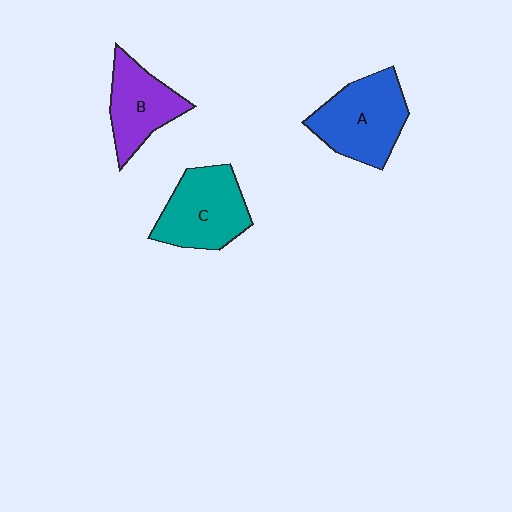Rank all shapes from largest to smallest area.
From largest to smallest: A (blue), C (teal), B (purple).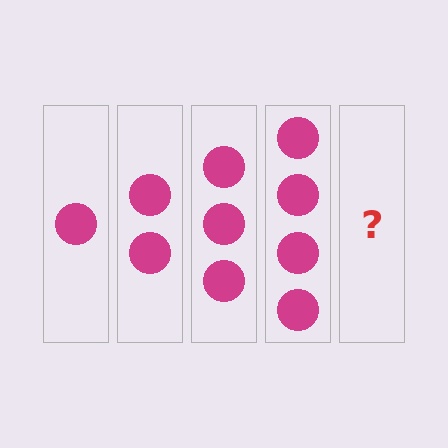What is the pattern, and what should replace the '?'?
The pattern is that each step adds one more circle. The '?' should be 5 circles.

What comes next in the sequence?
The next element should be 5 circles.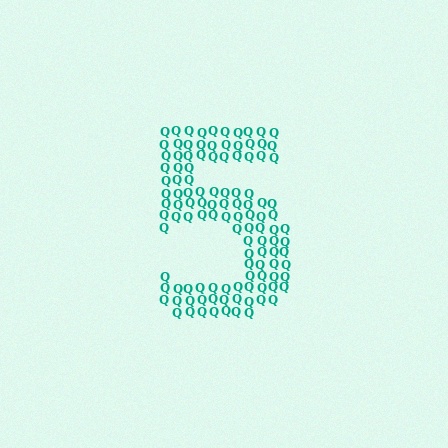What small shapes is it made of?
It is made of small letter Q's.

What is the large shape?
The large shape is the digit 5.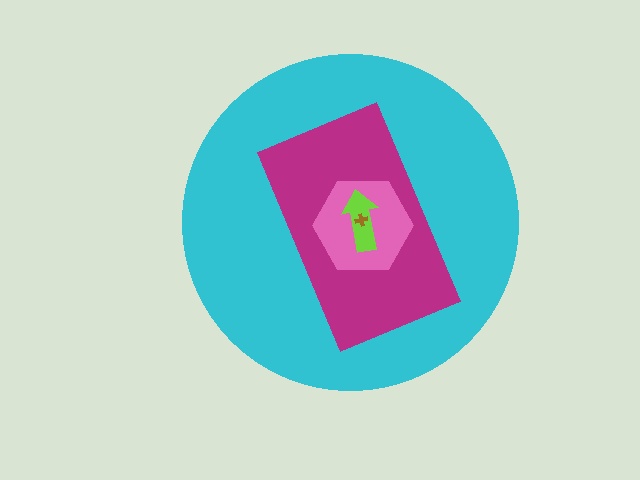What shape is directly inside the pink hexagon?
The lime arrow.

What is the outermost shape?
The cyan circle.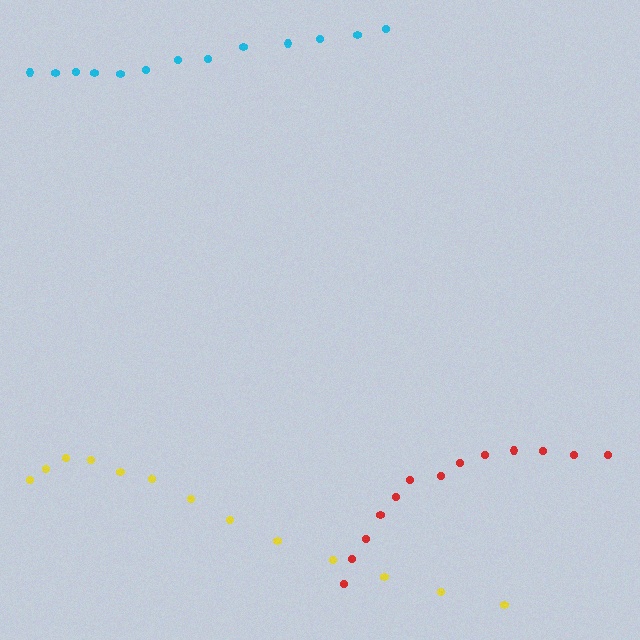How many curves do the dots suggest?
There are 3 distinct paths.